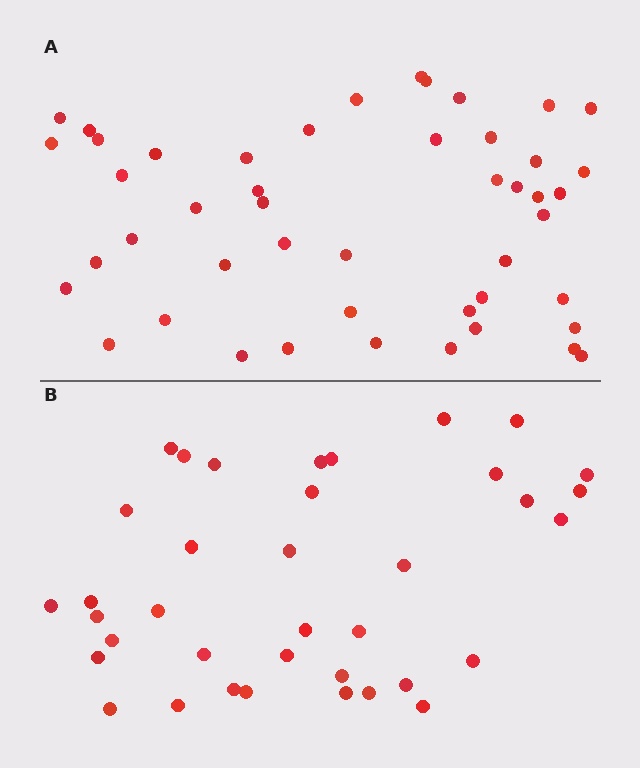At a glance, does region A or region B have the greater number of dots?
Region A (the top region) has more dots.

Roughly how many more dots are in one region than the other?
Region A has roughly 10 or so more dots than region B.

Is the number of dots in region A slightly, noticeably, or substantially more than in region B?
Region A has noticeably more, but not dramatically so. The ratio is roughly 1.3 to 1.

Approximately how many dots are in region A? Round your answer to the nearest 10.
About 50 dots. (The exact count is 47, which rounds to 50.)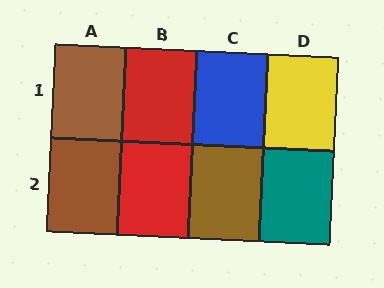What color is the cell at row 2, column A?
Brown.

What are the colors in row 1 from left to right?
Brown, red, blue, yellow.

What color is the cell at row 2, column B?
Red.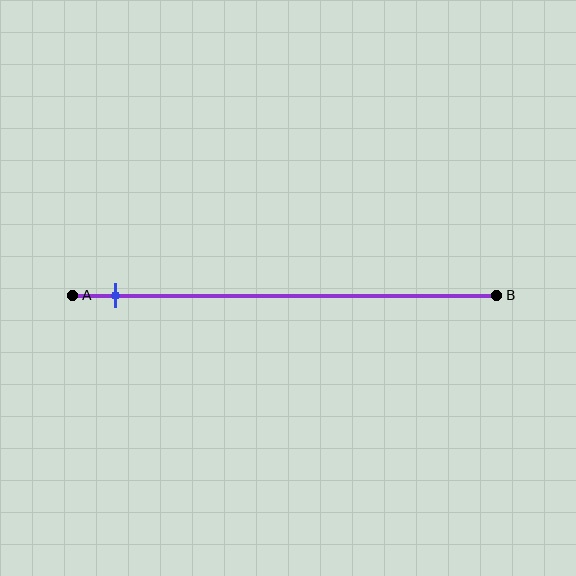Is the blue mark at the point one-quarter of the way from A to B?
No, the mark is at about 10% from A, not at the 25% one-quarter point.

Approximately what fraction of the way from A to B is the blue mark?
The blue mark is approximately 10% of the way from A to B.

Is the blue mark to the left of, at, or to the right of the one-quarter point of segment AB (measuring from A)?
The blue mark is to the left of the one-quarter point of segment AB.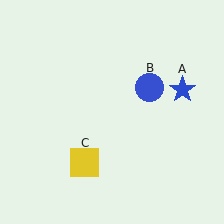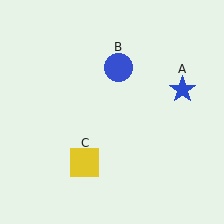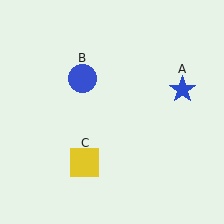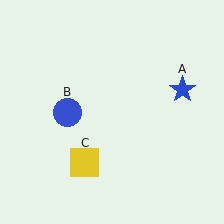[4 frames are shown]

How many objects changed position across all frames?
1 object changed position: blue circle (object B).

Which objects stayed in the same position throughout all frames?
Blue star (object A) and yellow square (object C) remained stationary.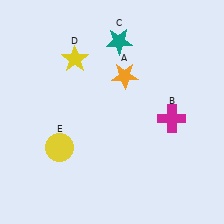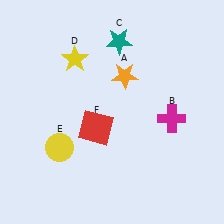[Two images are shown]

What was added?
A red square (F) was added in Image 2.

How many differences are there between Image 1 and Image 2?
There is 1 difference between the two images.